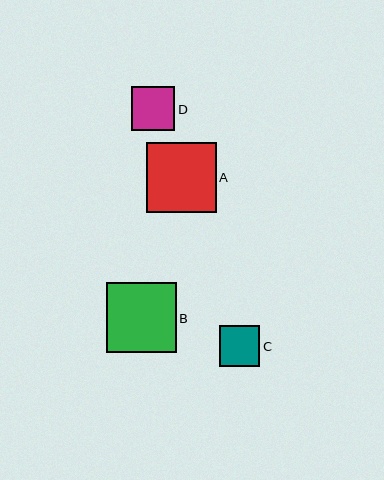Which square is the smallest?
Square C is the smallest with a size of approximately 40 pixels.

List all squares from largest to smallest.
From largest to smallest: B, A, D, C.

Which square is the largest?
Square B is the largest with a size of approximately 70 pixels.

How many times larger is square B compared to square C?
Square B is approximately 1.7 times the size of square C.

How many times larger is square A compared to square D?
Square A is approximately 1.6 times the size of square D.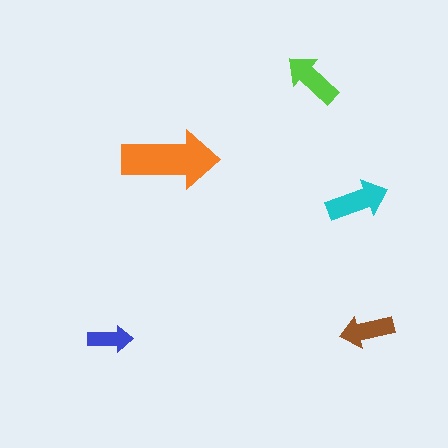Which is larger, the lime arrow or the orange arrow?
The orange one.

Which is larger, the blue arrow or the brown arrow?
The brown one.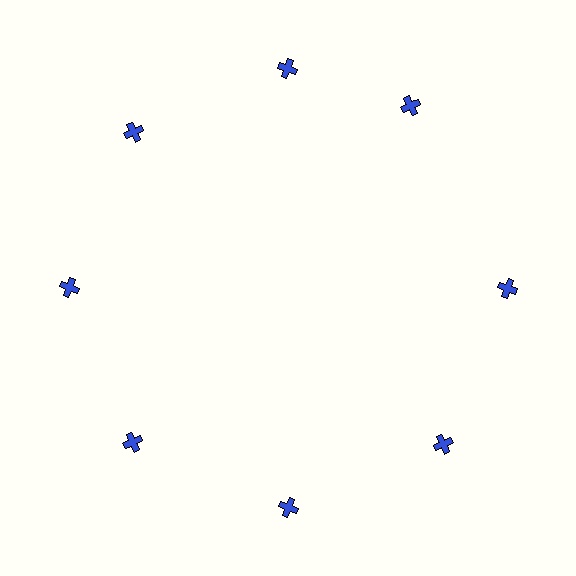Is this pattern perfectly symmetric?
No. The 8 blue crosses are arranged in a ring, but one element near the 2 o'clock position is rotated out of alignment along the ring, breaking the 8-fold rotational symmetry.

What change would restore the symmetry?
The symmetry would be restored by rotating it back into even spacing with its neighbors so that all 8 crosses sit at equal angles and equal distance from the center.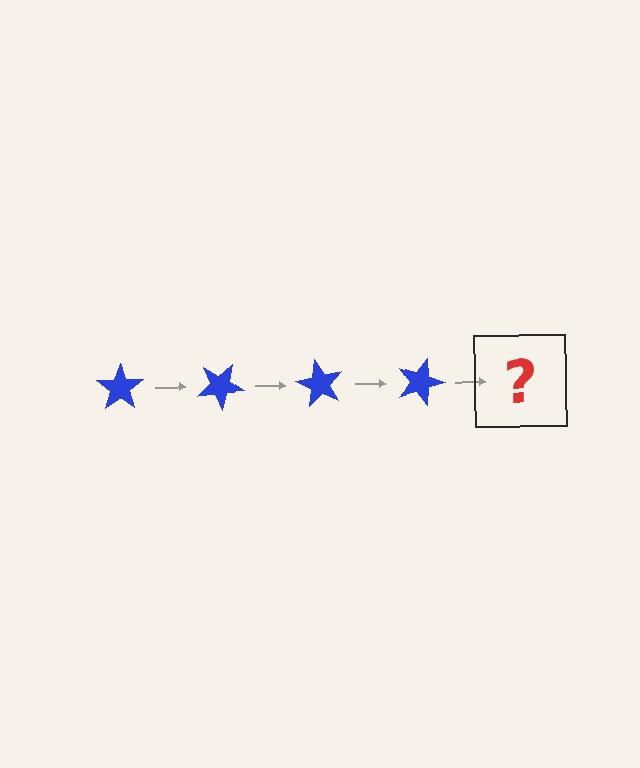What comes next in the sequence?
The next element should be a blue star rotated 120 degrees.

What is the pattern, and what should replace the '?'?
The pattern is that the star rotates 30 degrees each step. The '?' should be a blue star rotated 120 degrees.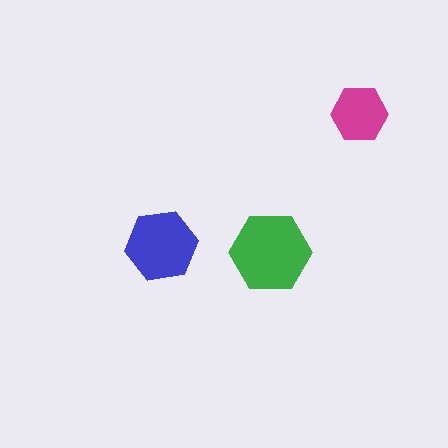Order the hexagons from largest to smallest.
the green one, the blue one, the magenta one.